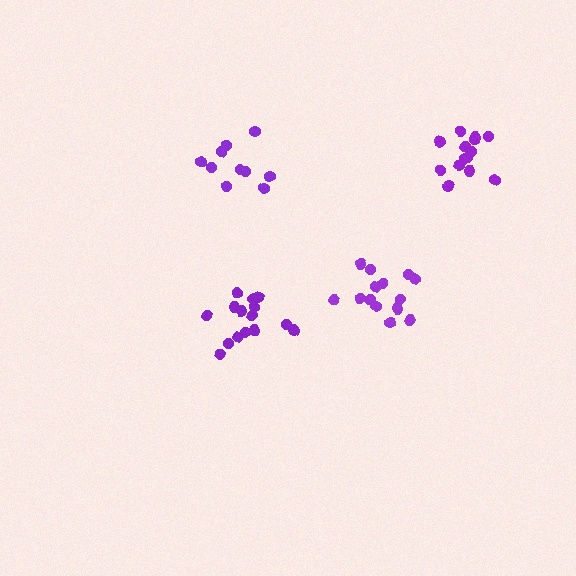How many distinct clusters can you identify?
There are 4 distinct clusters.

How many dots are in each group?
Group 1: 14 dots, Group 2: 15 dots, Group 3: 14 dots, Group 4: 10 dots (53 total).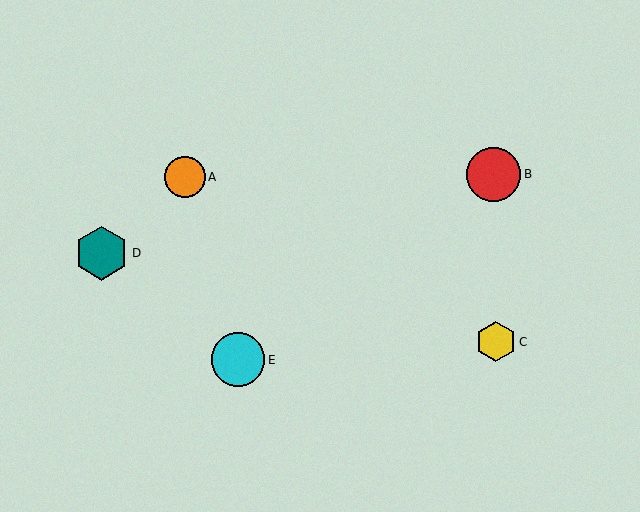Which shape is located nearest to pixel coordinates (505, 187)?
The red circle (labeled B) at (494, 174) is nearest to that location.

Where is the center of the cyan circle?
The center of the cyan circle is at (238, 360).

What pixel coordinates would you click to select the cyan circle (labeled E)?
Click at (238, 360) to select the cyan circle E.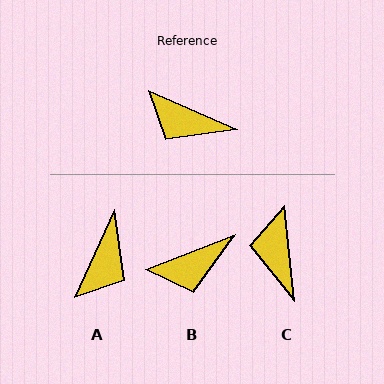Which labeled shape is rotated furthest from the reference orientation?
A, about 89 degrees away.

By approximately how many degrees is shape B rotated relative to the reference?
Approximately 45 degrees counter-clockwise.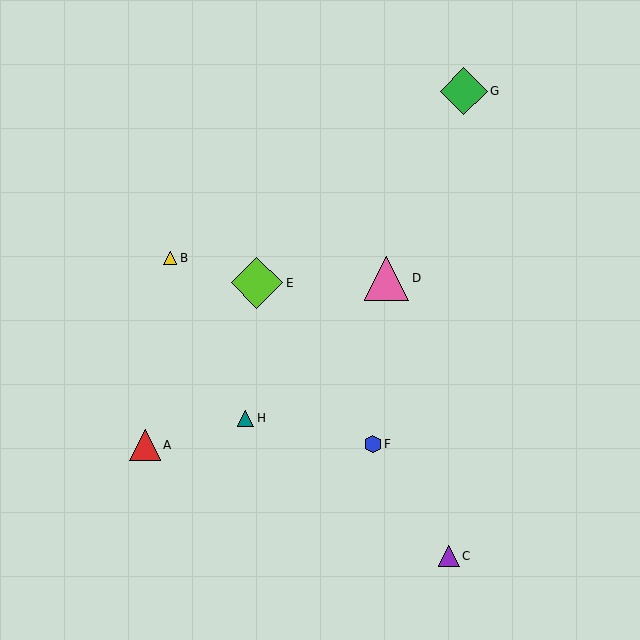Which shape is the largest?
The lime diamond (labeled E) is the largest.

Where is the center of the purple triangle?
The center of the purple triangle is at (449, 556).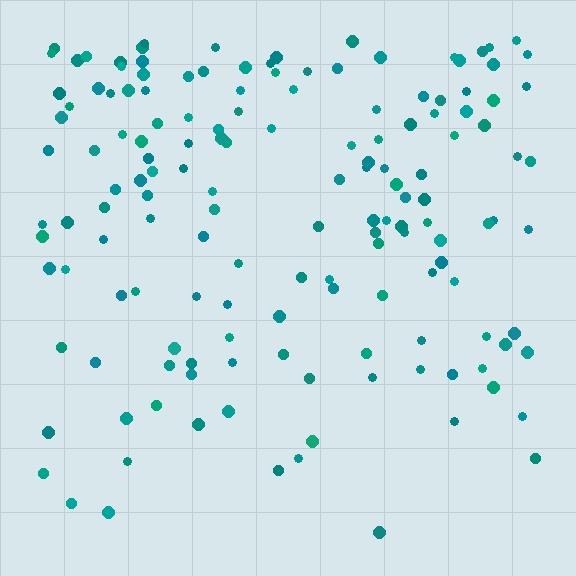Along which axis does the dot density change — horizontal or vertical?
Vertical.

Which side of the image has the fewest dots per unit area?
The bottom.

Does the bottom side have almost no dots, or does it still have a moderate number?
Still a moderate number, just noticeably fewer than the top.